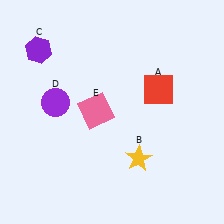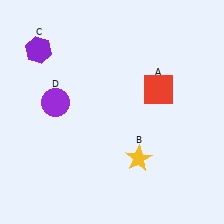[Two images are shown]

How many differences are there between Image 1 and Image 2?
There is 1 difference between the two images.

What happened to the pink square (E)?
The pink square (E) was removed in Image 2. It was in the top-left area of Image 1.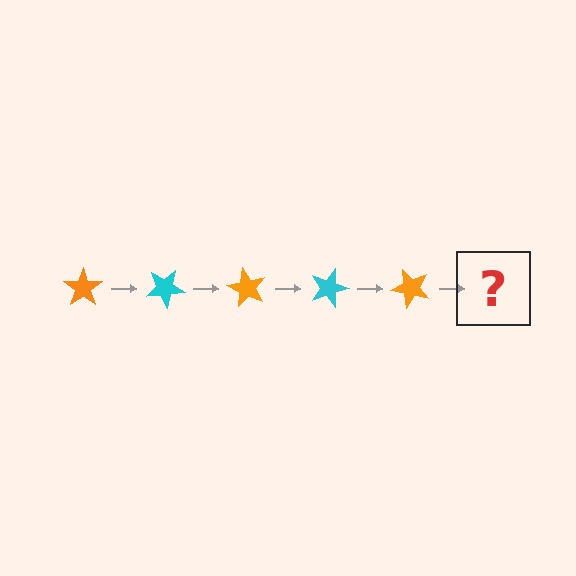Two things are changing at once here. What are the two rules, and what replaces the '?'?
The two rules are that it rotates 30 degrees each step and the color cycles through orange and cyan. The '?' should be a cyan star, rotated 150 degrees from the start.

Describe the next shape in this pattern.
It should be a cyan star, rotated 150 degrees from the start.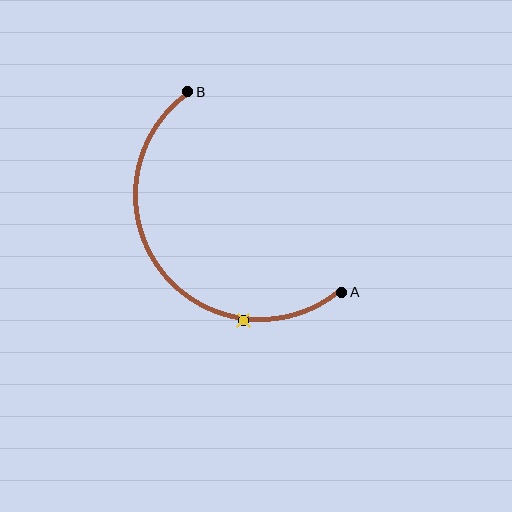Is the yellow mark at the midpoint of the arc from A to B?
No. The yellow mark lies on the arc but is closer to endpoint A. The arc midpoint would be at the point on the curve equidistant along the arc from both A and B.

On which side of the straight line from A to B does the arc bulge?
The arc bulges below and to the left of the straight line connecting A and B.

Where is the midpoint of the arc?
The arc midpoint is the point on the curve farthest from the straight line joining A and B. It sits below and to the left of that line.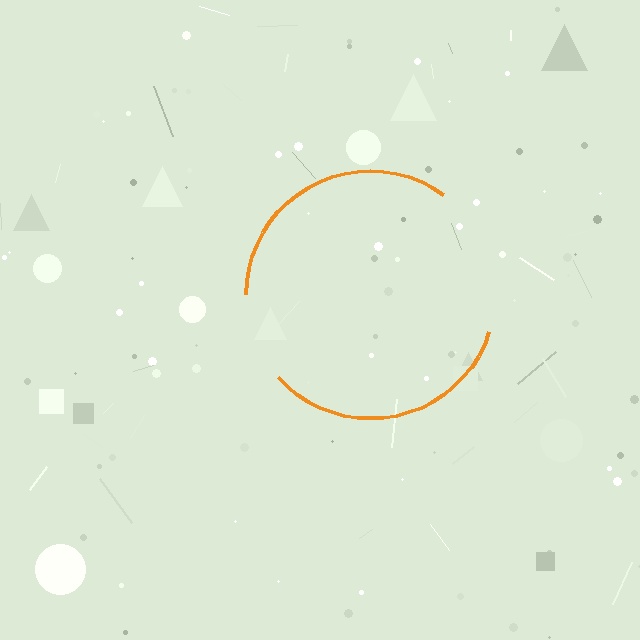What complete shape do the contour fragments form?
The contour fragments form a circle.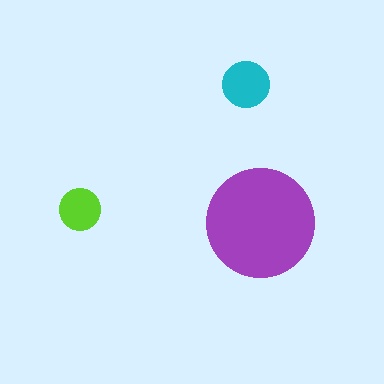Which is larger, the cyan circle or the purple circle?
The purple one.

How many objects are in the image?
There are 3 objects in the image.